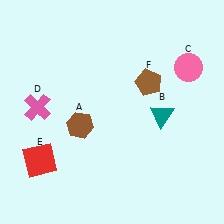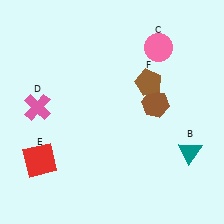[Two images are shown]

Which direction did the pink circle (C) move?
The pink circle (C) moved left.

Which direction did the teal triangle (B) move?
The teal triangle (B) moved down.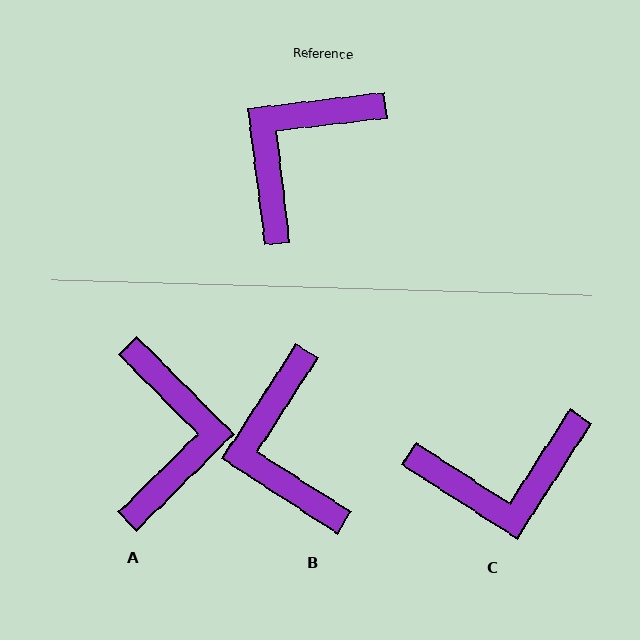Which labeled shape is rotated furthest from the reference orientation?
A, about 142 degrees away.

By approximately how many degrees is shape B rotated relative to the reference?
Approximately 50 degrees counter-clockwise.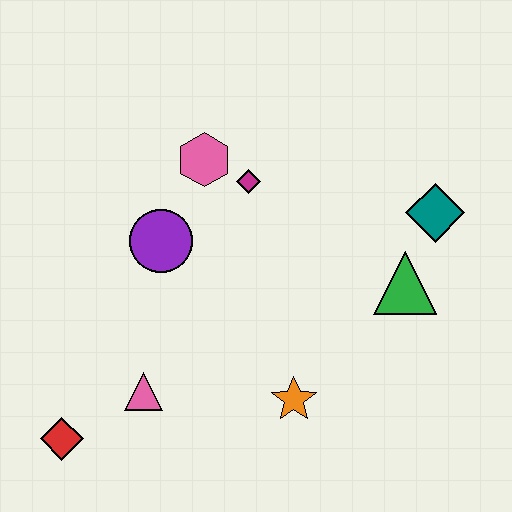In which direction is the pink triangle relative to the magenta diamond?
The pink triangle is below the magenta diamond.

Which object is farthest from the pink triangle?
The teal diamond is farthest from the pink triangle.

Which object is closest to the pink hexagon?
The magenta diamond is closest to the pink hexagon.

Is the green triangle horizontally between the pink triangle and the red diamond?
No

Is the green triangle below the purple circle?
Yes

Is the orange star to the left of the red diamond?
No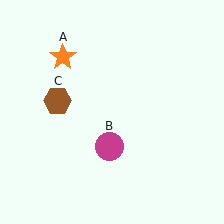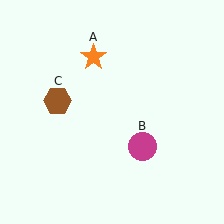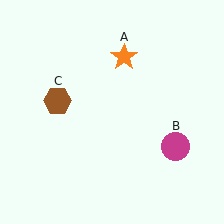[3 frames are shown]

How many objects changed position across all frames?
2 objects changed position: orange star (object A), magenta circle (object B).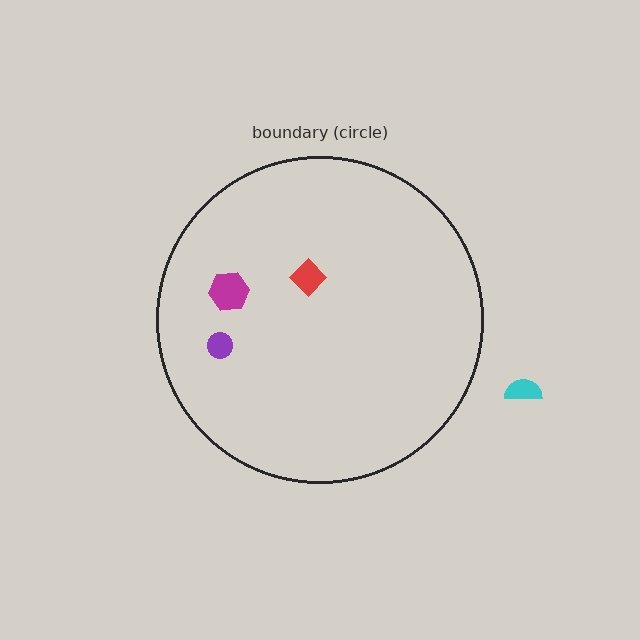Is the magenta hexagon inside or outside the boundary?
Inside.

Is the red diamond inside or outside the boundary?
Inside.